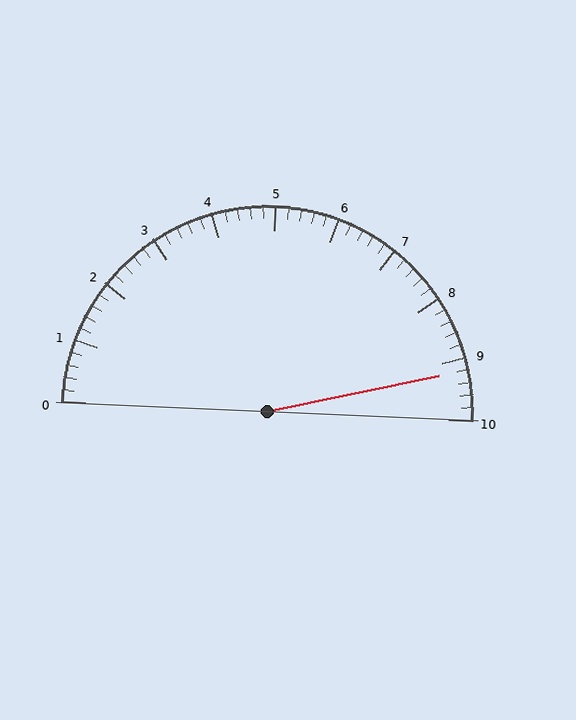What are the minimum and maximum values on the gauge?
The gauge ranges from 0 to 10.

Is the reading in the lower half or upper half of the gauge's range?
The reading is in the upper half of the range (0 to 10).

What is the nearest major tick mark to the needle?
The nearest major tick mark is 9.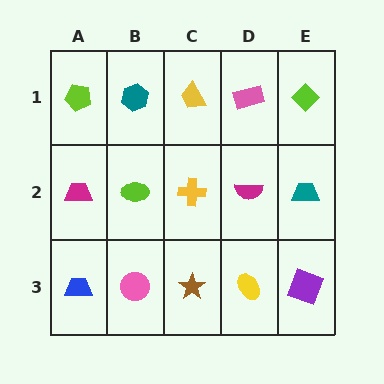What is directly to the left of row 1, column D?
A yellow trapezoid.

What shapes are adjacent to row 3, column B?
A lime ellipse (row 2, column B), a blue trapezoid (row 3, column A), a brown star (row 3, column C).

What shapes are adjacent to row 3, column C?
A yellow cross (row 2, column C), a pink circle (row 3, column B), a yellow ellipse (row 3, column D).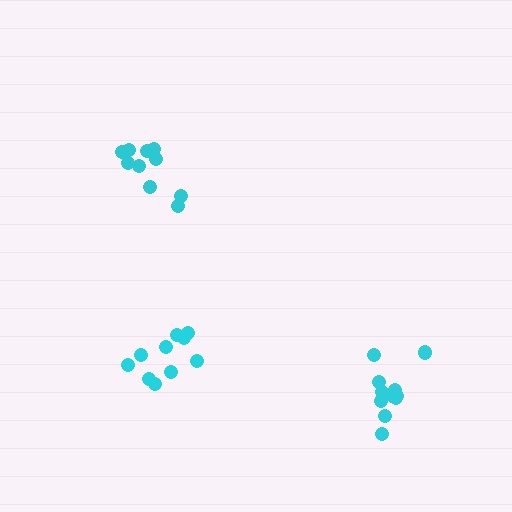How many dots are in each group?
Group 1: 10 dots, Group 2: 11 dots, Group 3: 10 dots (31 total).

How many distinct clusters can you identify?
There are 3 distinct clusters.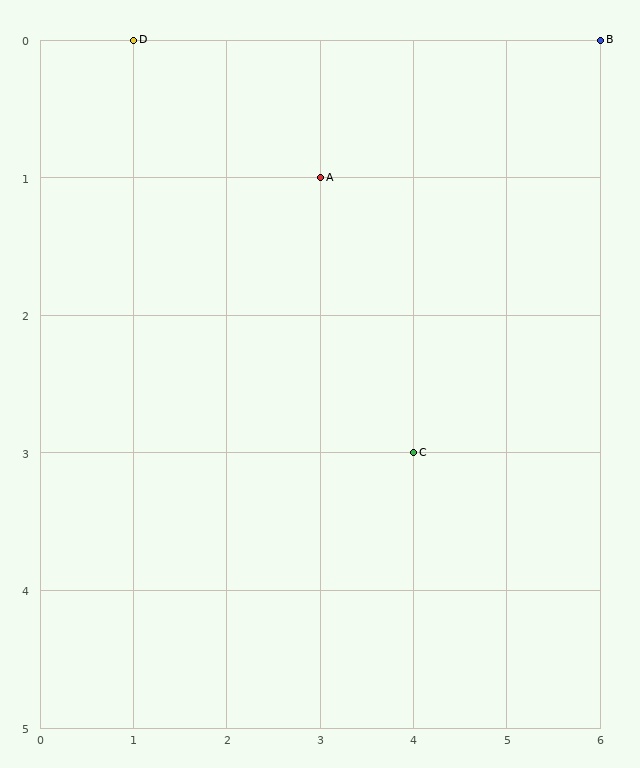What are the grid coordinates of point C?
Point C is at grid coordinates (4, 3).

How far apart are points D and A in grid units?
Points D and A are 2 columns and 1 row apart (about 2.2 grid units diagonally).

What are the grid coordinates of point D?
Point D is at grid coordinates (1, 0).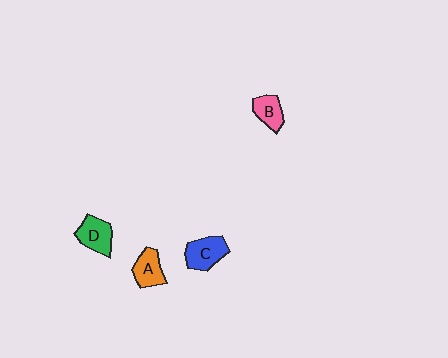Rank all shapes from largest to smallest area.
From largest to smallest: C (blue), D (green), A (orange), B (pink).